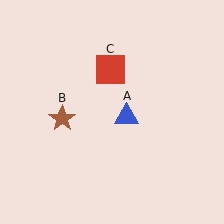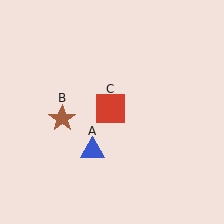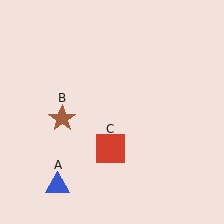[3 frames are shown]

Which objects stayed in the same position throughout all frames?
Brown star (object B) remained stationary.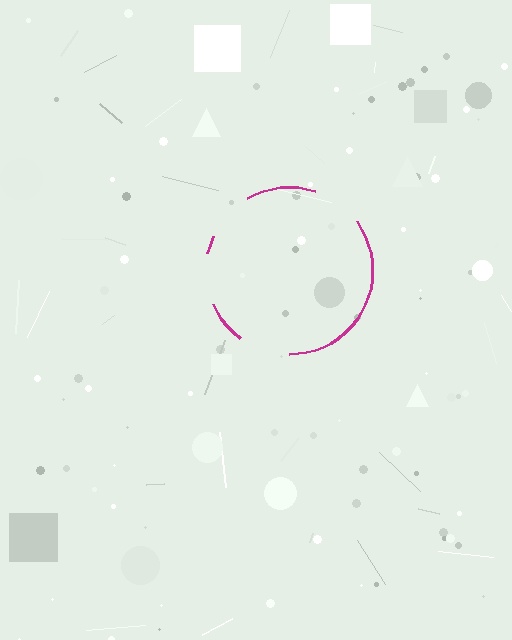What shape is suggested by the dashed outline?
The dashed outline suggests a circle.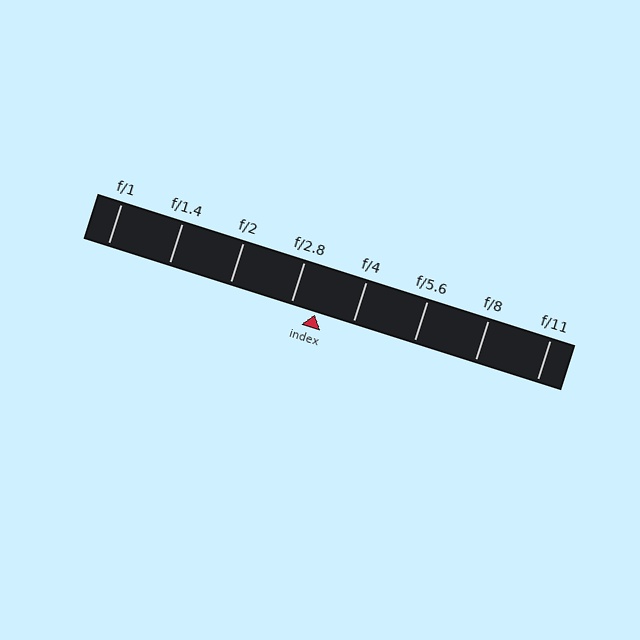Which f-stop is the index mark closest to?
The index mark is closest to f/2.8.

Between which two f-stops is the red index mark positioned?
The index mark is between f/2.8 and f/4.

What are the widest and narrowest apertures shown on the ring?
The widest aperture shown is f/1 and the narrowest is f/11.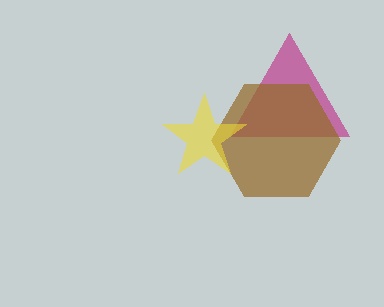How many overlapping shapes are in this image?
There are 3 overlapping shapes in the image.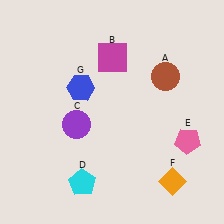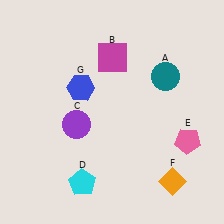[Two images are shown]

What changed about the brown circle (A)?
In Image 1, A is brown. In Image 2, it changed to teal.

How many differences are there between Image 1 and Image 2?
There is 1 difference between the two images.